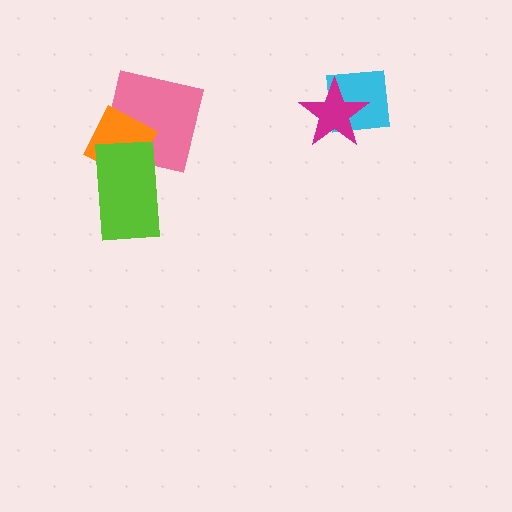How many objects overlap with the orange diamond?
2 objects overlap with the orange diamond.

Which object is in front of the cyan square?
The magenta star is in front of the cyan square.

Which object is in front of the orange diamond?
The lime rectangle is in front of the orange diamond.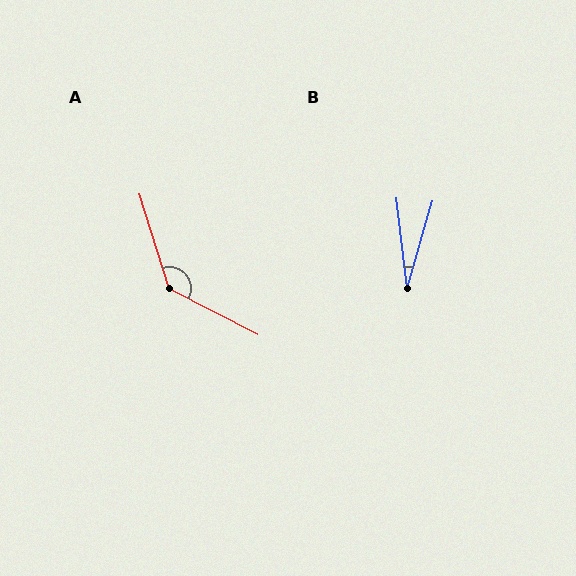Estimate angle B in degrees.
Approximately 23 degrees.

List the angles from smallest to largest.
B (23°), A (135°).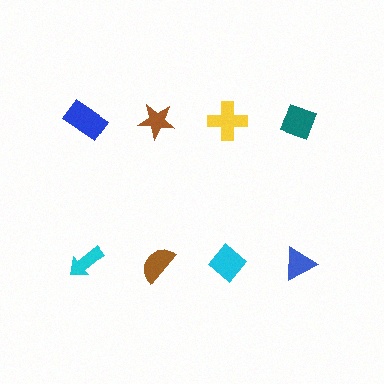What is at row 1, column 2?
A brown star.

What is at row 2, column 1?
A cyan arrow.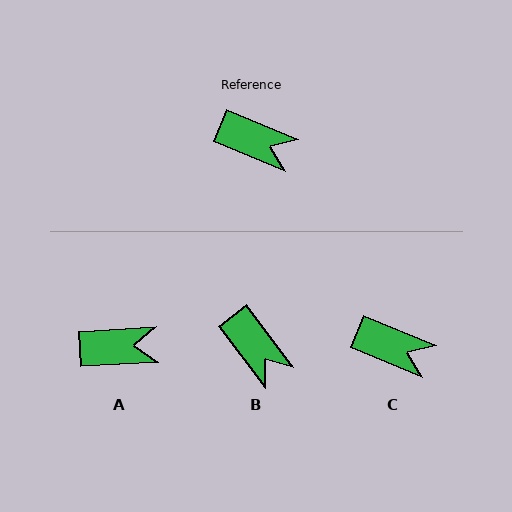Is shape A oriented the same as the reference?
No, it is off by about 26 degrees.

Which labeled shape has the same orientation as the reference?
C.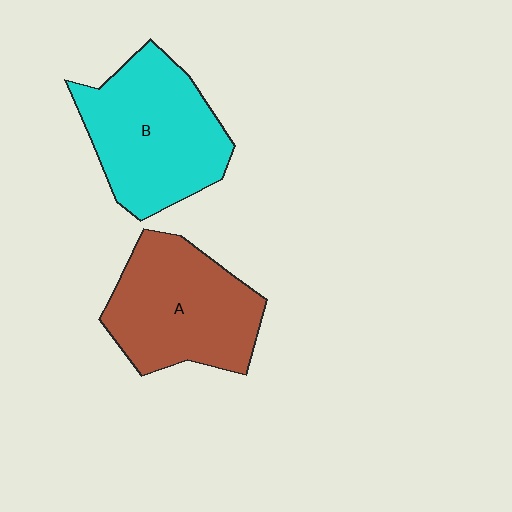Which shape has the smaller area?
Shape A (brown).